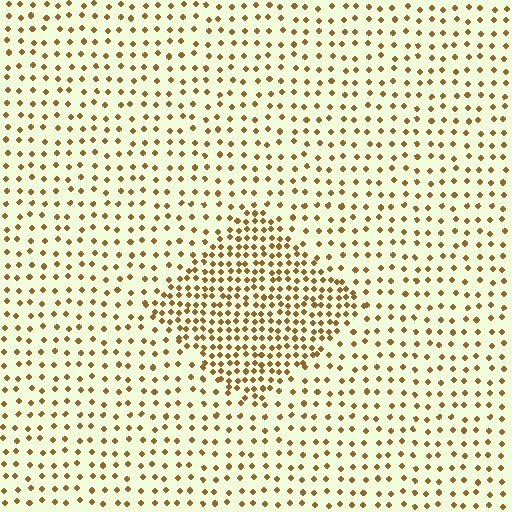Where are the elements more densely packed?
The elements are more densely packed inside the diamond boundary.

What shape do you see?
I see a diamond.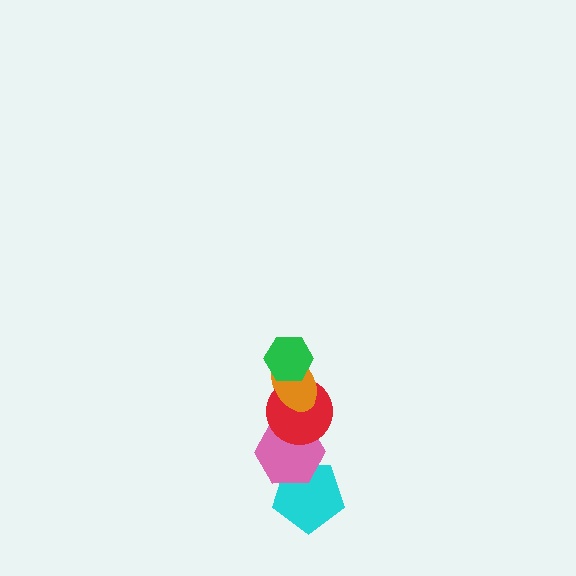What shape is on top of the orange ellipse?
The green hexagon is on top of the orange ellipse.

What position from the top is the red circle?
The red circle is 3rd from the top.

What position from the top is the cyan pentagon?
The cyan pentagon is 5th from the top.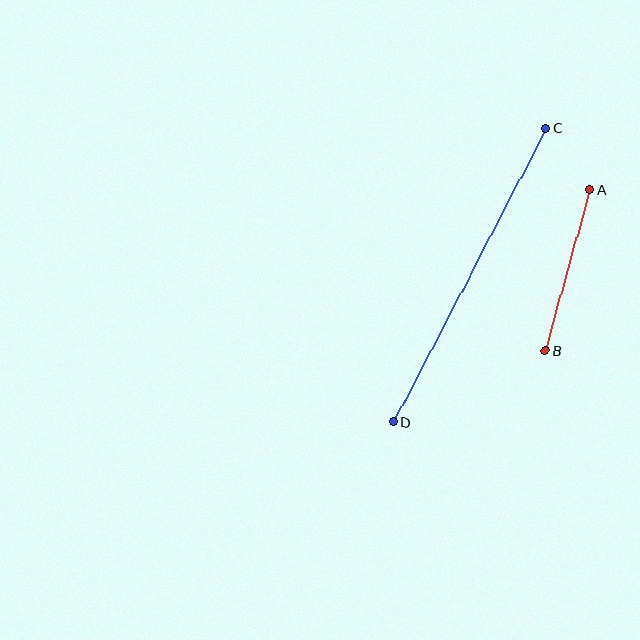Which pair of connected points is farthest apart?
Points C and D are farthest apart.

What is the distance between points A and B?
The distance is approximately 168 pixels.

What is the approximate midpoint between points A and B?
The midpoint is at approximately (568, 270) pixels.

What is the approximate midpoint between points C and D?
The midpoint is at approximately (470, 275) pixels.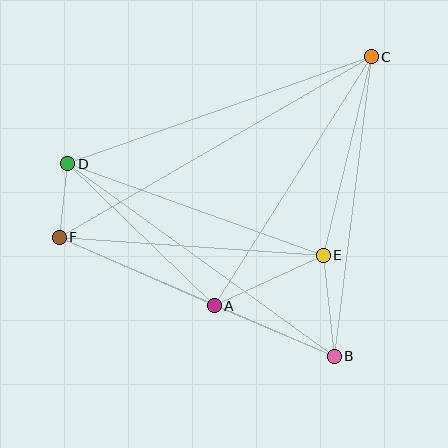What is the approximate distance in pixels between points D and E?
The distance between D and E is approximately 271 pixels.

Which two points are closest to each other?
Points D and F are closest to each other.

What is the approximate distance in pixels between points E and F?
The distance between E and F is approximately 265 pixels.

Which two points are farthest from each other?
Points C and F are farthest from each other.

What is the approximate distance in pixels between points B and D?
The distance between B and D is approximately 329 pixels.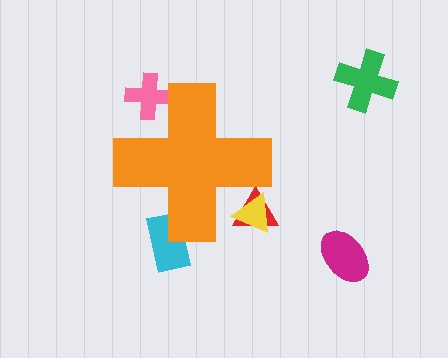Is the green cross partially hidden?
No, the green cross is fully visible.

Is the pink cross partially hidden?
Yes, the pink cross is partially hidden behind the orange cross.